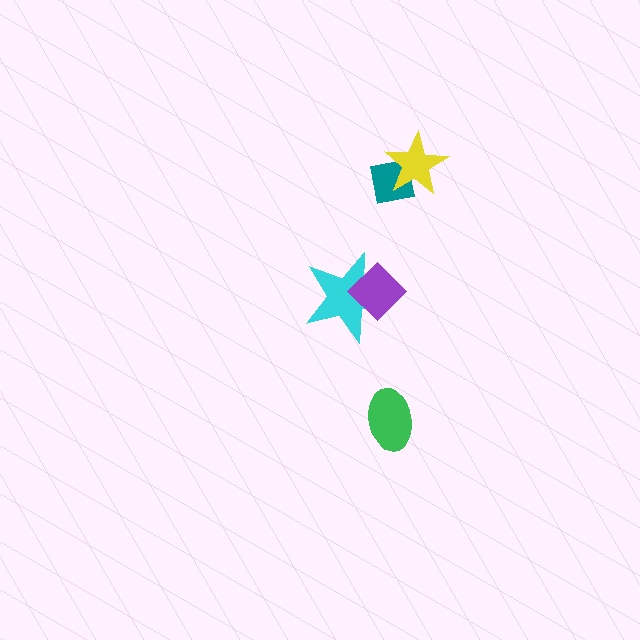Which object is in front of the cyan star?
The purple diamond is in front of the cyan star.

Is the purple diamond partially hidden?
No, no other shape covers it.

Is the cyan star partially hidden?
Yes, it is partially covered by another shape.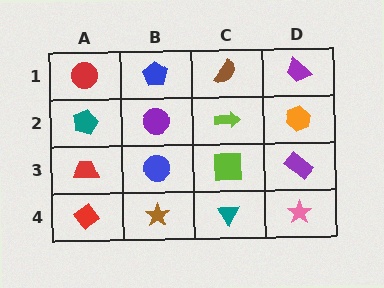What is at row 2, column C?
A lime arrow.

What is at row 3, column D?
A purple rectangle.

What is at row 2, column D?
An orange hexagon.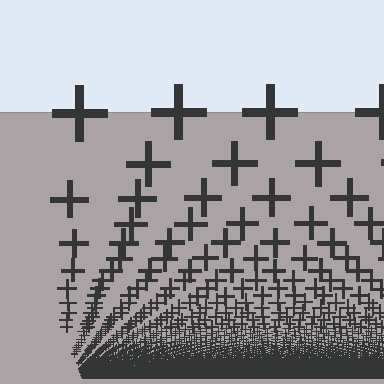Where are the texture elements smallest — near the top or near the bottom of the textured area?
Near the bottom.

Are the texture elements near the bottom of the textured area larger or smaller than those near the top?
Smaller. The gradient is inverted — elements near the bottom are smaller and denser.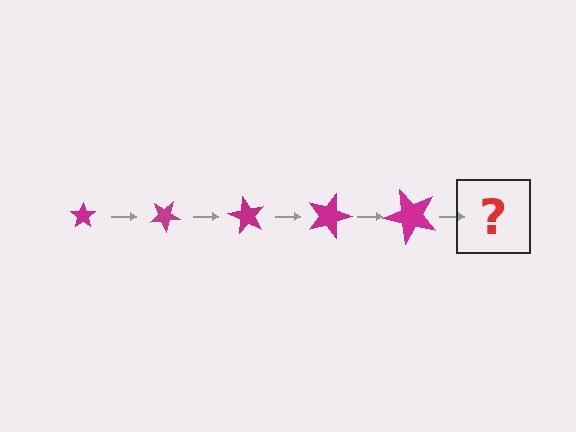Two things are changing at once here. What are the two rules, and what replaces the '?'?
The two rules are that the star grows larger each step and it rotates 30 degrees each step. The '?' should be a star, larger than the previous one and rotated 150 degrees from the start.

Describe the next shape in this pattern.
It should be a star, larger than the previous one and rotated 150 degrees from the start.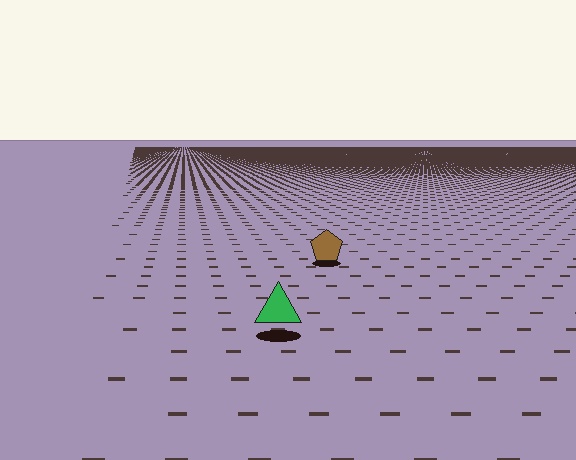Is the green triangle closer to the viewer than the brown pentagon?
Yes. The green triangle is closer — you can tell from the texture gradient: the ground texture is coarser near it.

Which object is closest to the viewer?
The green triangle is closest. The texture marks near it are larger and more spread out.